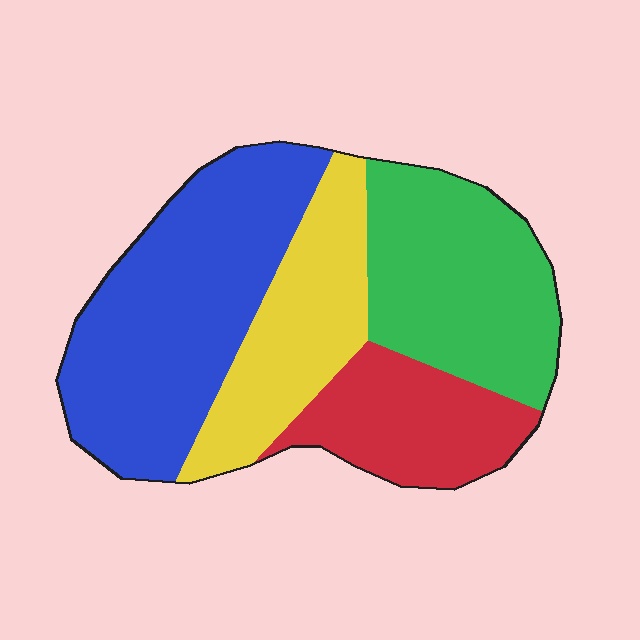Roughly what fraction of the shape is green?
Green takes up about one quarter (1/4) of the shape.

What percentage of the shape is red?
Red takes up about one sixth (1/6) of the shape.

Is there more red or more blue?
Blue.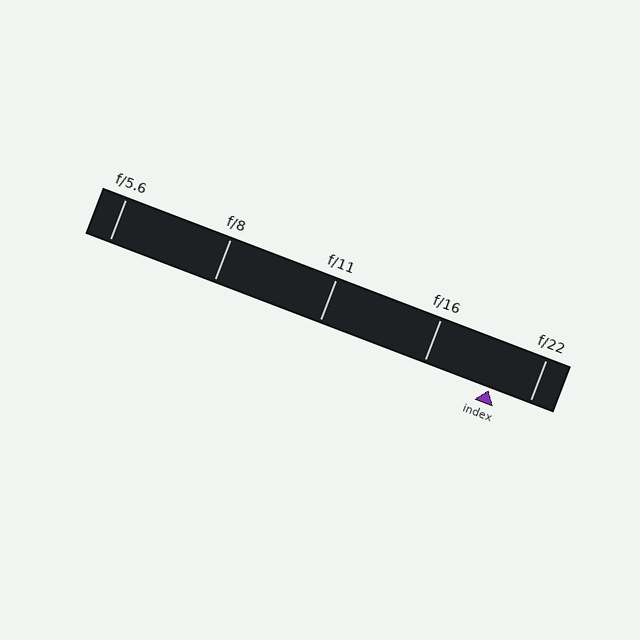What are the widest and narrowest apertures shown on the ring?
The widest aperture shown is f/5.6 and the narrowest is f/22.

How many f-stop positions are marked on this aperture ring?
There are 5 f-stop positions marked.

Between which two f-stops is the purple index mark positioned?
The index mark is between f/16 and f/22.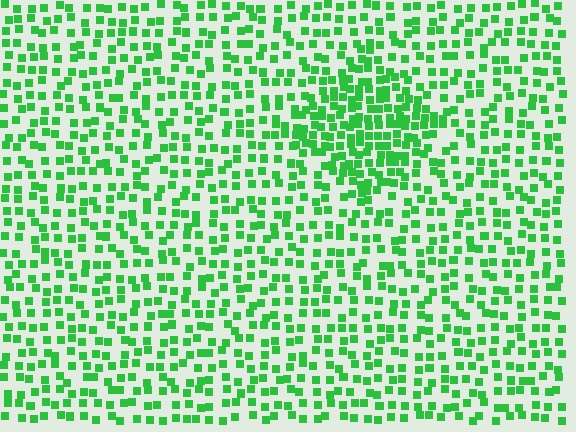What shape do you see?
I see a diamond.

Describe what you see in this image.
The image contains small green elements arranged at two different densities. A diamond-shaped region is visible where the elements are more densely packed than the surrounding area.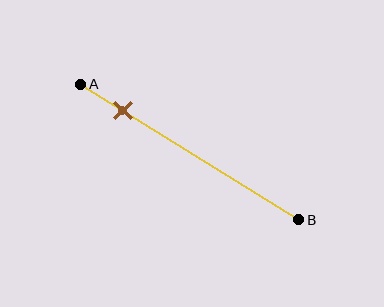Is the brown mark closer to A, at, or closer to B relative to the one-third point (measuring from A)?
The brown mark is closer to point A than the one-third point of segment AB.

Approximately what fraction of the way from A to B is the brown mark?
The brown mark is approximately 20% of the way from A to B.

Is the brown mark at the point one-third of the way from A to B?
No, the mark is at about 20% from A, not at the 33% one-third point.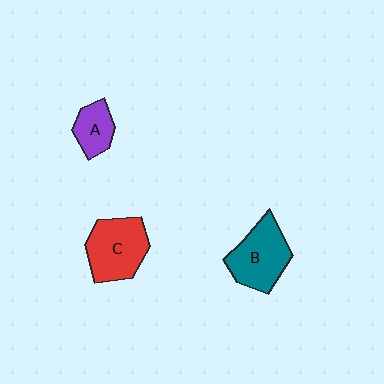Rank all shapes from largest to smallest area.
From largest to smallest: C (red), B (teal), A (purple).